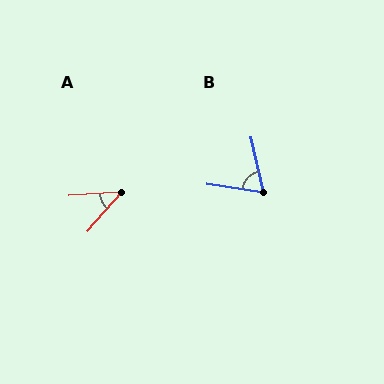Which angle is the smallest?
A, at approximately 44 degrees.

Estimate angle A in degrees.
Approximately 44 degrees.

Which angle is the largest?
B, at approximately 68 degrees.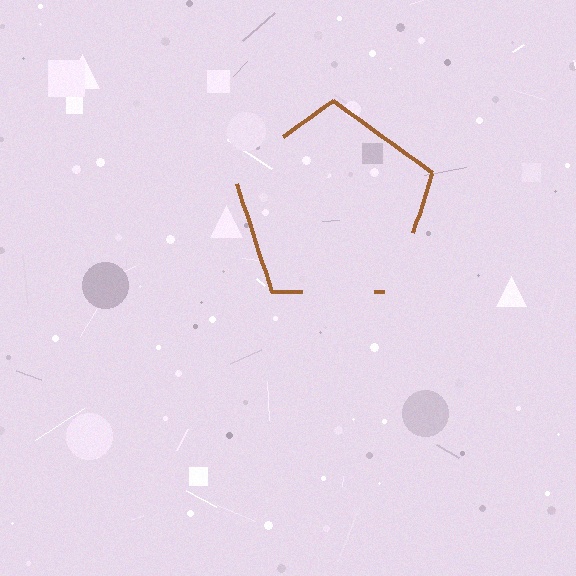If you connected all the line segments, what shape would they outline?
They would outline a pentagon.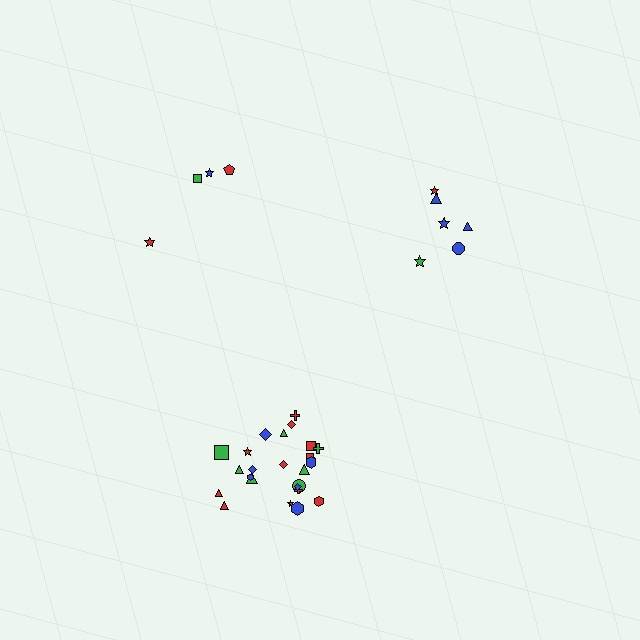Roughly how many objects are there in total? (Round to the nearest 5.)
Roughly 35 objects in total.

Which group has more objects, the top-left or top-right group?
The top-right group.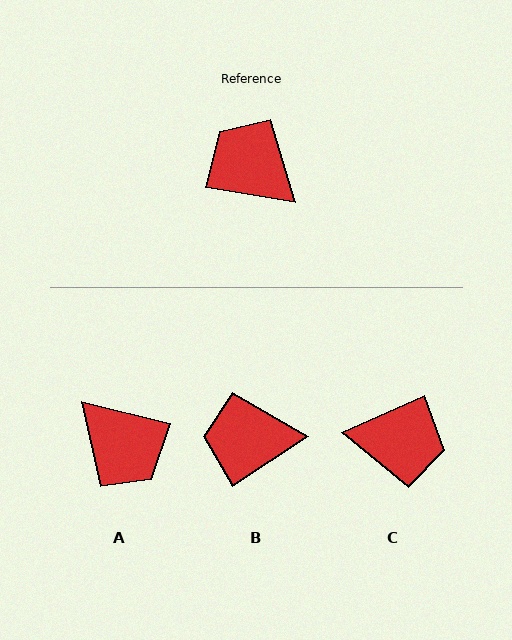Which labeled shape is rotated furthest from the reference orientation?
A, about 175 degrees away.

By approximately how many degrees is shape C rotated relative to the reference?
Approximately 147 degrees clockwise.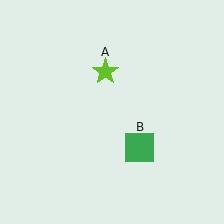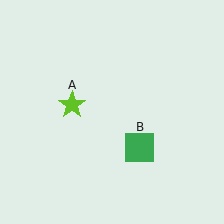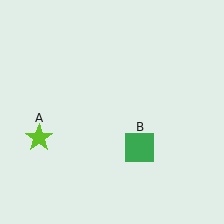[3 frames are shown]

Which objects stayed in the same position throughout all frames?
Green square (object B) remained stationary.